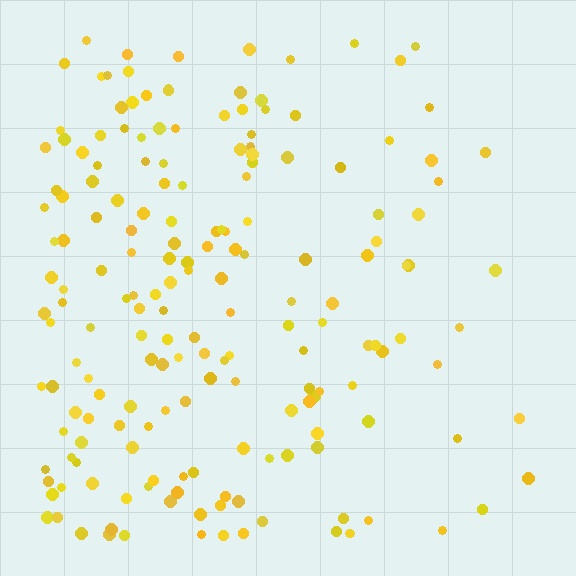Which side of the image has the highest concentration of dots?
The left.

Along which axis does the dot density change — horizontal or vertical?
Horizontal.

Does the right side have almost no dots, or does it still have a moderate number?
Still a moderate number, just noticeably fewer than the left.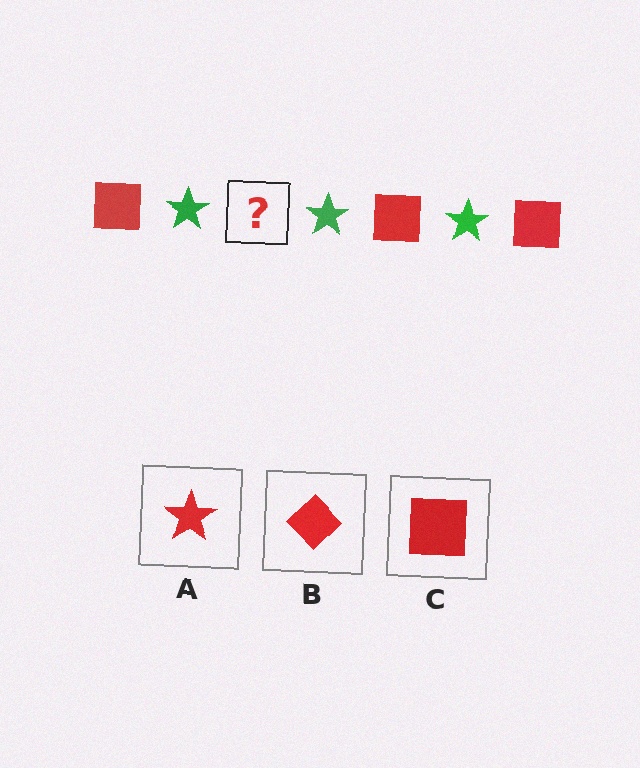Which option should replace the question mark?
Option C.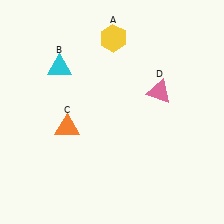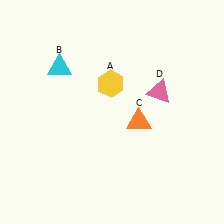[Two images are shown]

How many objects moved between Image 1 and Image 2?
2 objects moved between the two images.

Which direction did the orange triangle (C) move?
The orange triangle (C) moved right.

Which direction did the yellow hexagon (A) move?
The yellow hexagon (A) moved down.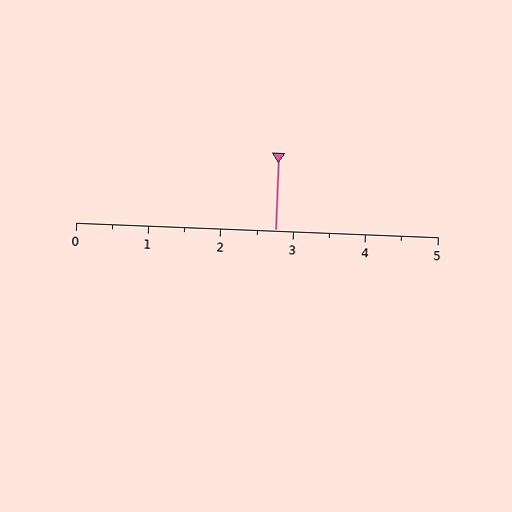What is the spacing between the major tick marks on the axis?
The major ticks are spaced 1 apart.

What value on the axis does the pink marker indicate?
The marker indicates approximately 2.8.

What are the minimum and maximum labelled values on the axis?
The axis runs from 0 to 5.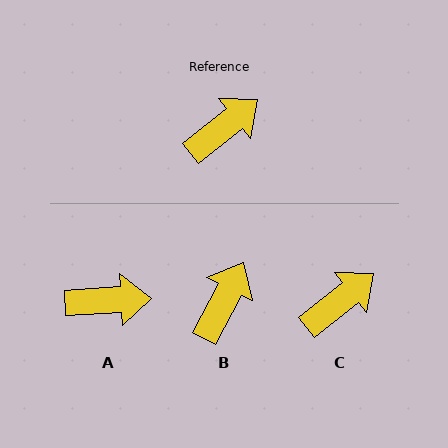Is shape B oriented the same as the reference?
No, it is off by about 24 degrees.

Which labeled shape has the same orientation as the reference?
C.